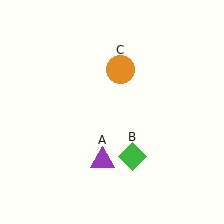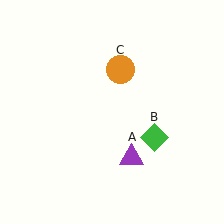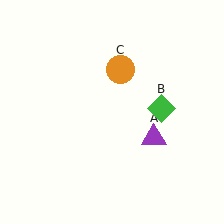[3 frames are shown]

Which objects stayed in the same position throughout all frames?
Orange circle (object C) remained stationary.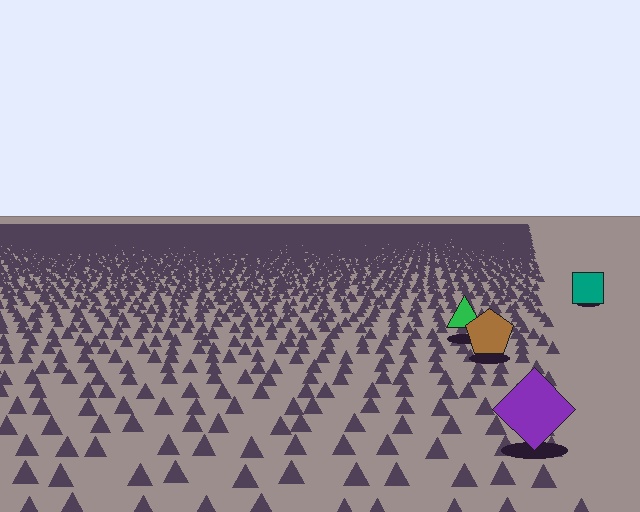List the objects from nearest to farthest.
From nearest to farthest: the purple diamond, the brown pentagon, the green triangle, the teal square.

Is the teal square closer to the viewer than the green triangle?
No. The green triangle is closer — you can tell from the texture gradient: the ground texture is coarser near it.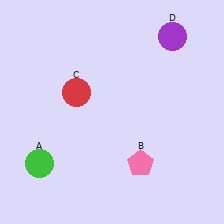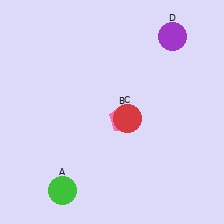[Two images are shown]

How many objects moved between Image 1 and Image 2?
3 objects moved between the two images.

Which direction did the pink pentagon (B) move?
The pink pentagon (B) moved up.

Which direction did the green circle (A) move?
The green circle (A) moved down.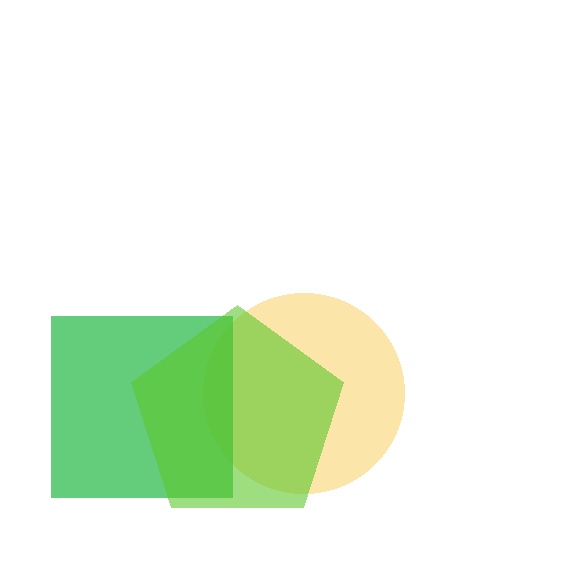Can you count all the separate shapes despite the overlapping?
Yes, there are 3 separate shapes.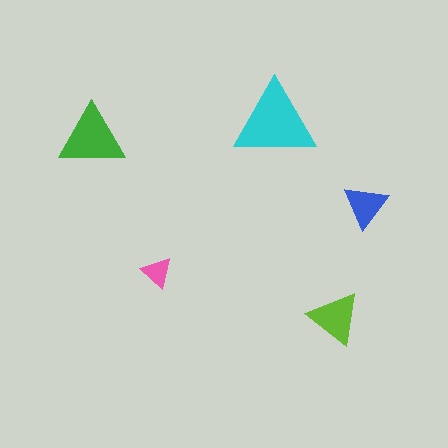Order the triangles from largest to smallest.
the cyan one, the green one, the lime one, the blue one, the pink one.